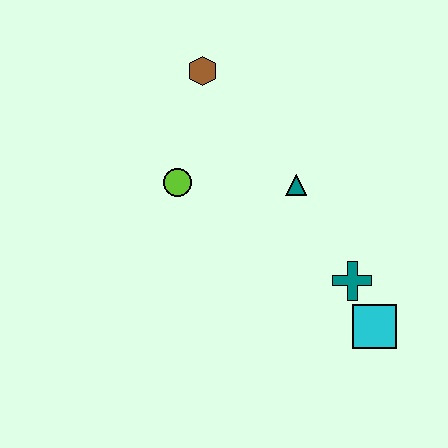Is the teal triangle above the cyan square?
Yes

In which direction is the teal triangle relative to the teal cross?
The teal triangle is above the teal cross.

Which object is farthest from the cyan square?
The brown hexagon is farthest from the cyan square.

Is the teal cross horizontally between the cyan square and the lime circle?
Yes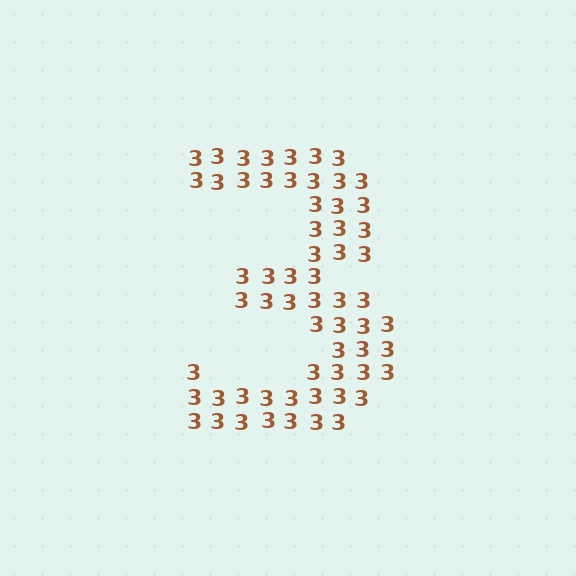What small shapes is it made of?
It is made of small digit 3's.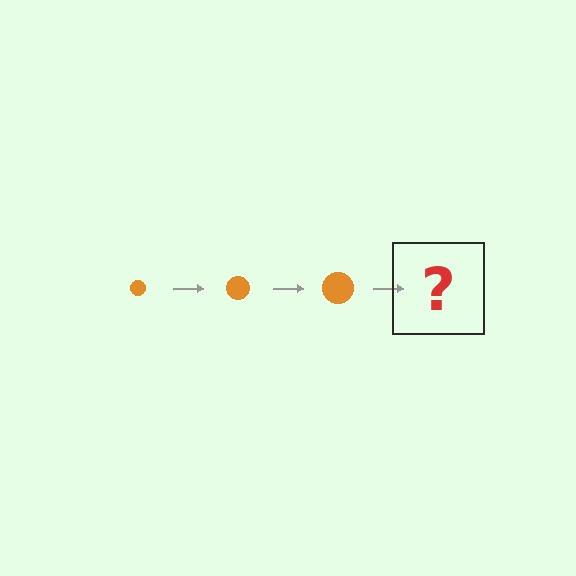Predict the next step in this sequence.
The next step is an orange circle, larger than the previous one.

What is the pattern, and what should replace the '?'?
The pattern is that the circle gets progressively larger each step. The '?' should be an orange circle, larger than the previous one.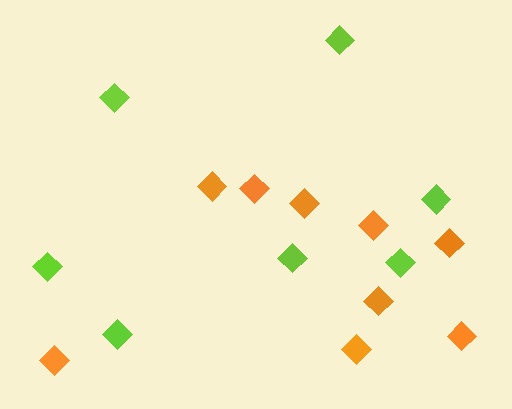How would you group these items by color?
There are 2 groups: one group of lime diamonds (7) and one group of orange diamonds (9).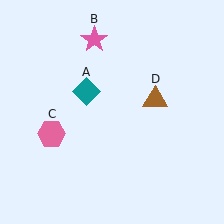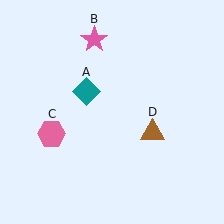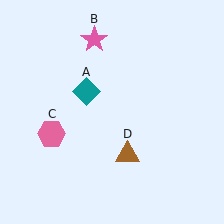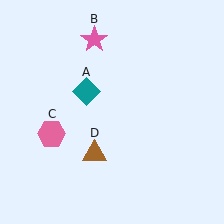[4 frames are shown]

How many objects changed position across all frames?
1 object changed position: brown triangle (object D).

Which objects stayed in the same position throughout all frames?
Teal diamond (object A) and pink star (object B) and pink hexagon (object C) remained stationary.